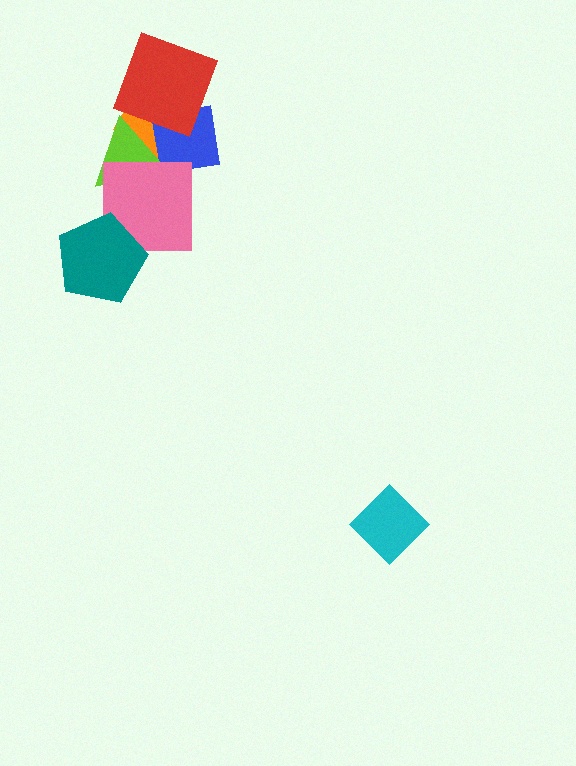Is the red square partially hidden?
No, no other shape covers it.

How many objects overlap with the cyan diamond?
0 objects overlap with the cyan diamond.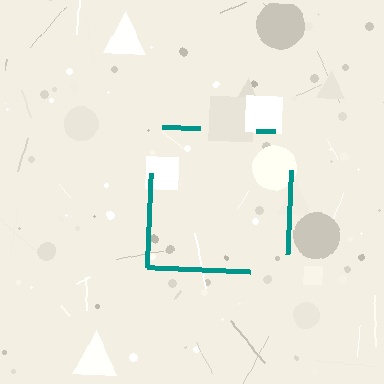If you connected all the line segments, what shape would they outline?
They would outline a square.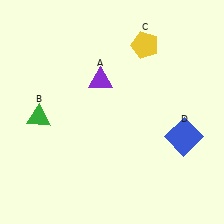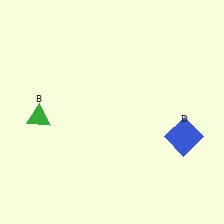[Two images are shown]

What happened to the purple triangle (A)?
The purple triangle (A) was removed in Image 2. It was in the top-left area of Image 1.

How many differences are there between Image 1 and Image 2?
There are 2 differences between the two images.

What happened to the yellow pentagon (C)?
The yellow pentagon (C) was removed in Image 2. It was in the top-right area of Image 1.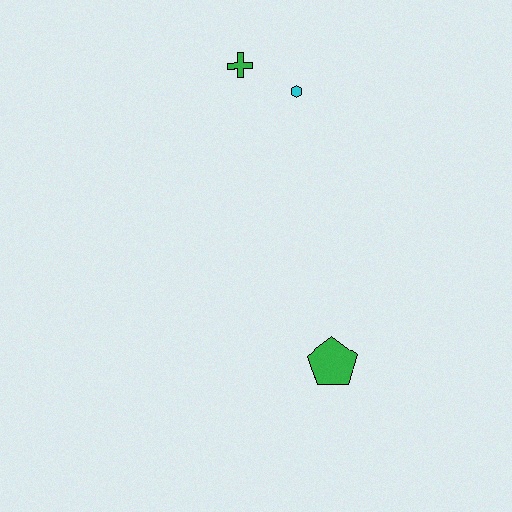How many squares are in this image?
There are no squares.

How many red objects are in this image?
There are no red objects.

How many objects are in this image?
There are 3 objects.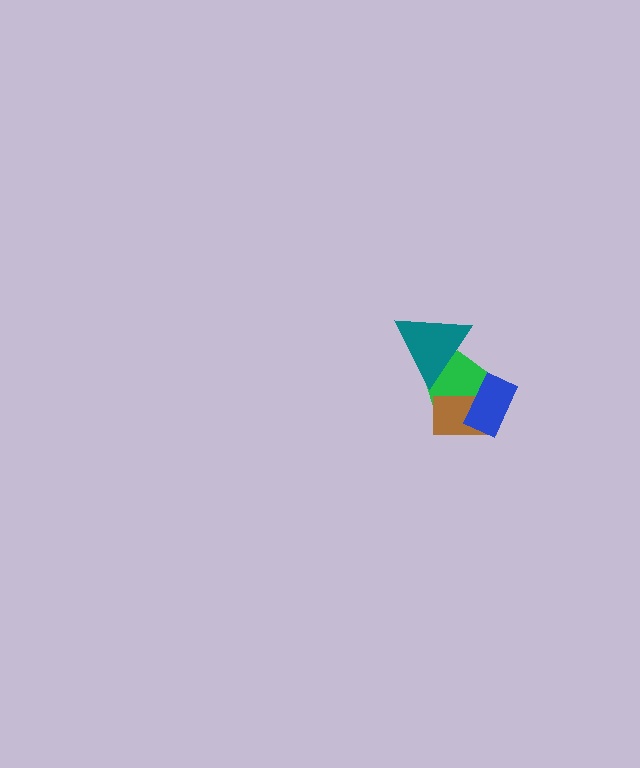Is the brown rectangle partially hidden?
Yes, it is partially covered by another shape.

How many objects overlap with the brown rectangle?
2 objects overlap with the brown rectangle.